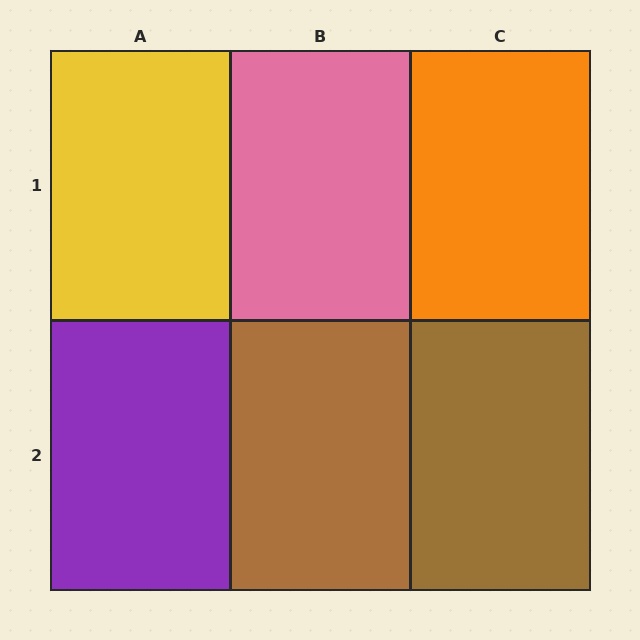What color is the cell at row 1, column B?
Pink.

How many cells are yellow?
1 cell is yellow.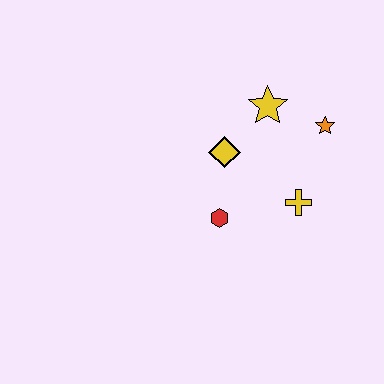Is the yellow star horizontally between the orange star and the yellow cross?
No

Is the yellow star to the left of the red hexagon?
No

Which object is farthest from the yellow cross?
The yellow star is farthest from the yellow cross.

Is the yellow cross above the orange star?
No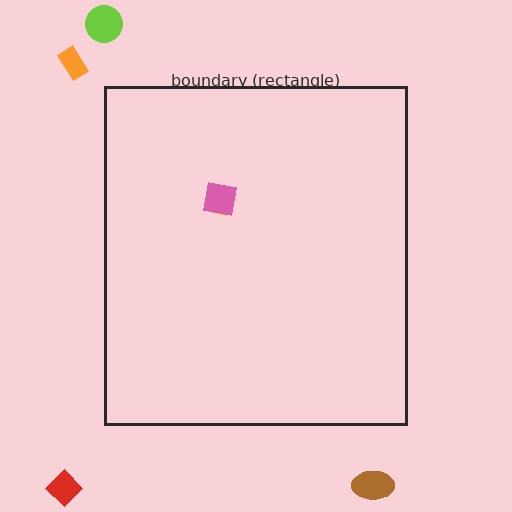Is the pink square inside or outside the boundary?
Inside.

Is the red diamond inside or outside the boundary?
Outside.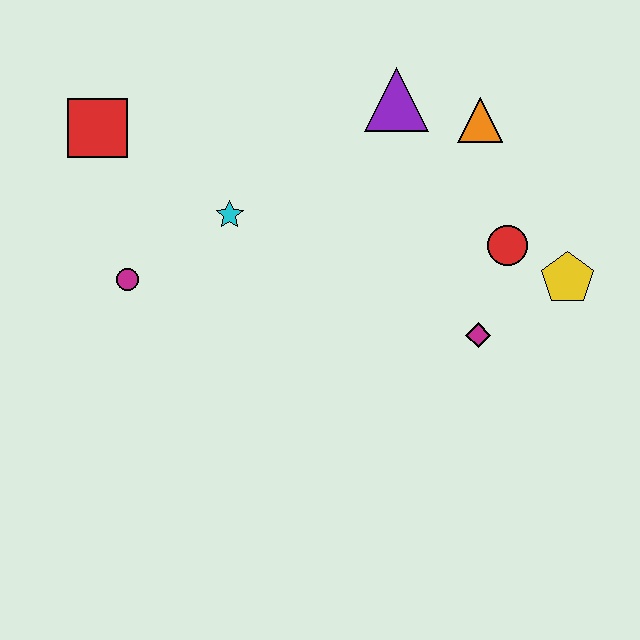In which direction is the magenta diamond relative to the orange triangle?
The magenta diamond is below the orange triangle.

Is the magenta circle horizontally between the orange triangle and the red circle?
No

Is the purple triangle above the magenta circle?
Yes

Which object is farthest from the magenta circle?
The yellow pentagon is farthest from the magenta circle.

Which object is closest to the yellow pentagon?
The red circle is closest to the yellow pentagon.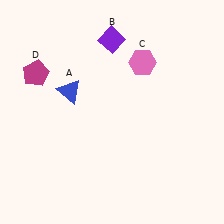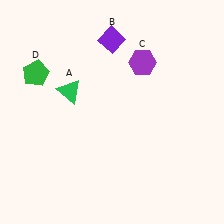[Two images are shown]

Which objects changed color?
A changed from blue to green. C changed from pink to purple. D changed from magenta to green.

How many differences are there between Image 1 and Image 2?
There are 3 differences between the two images.